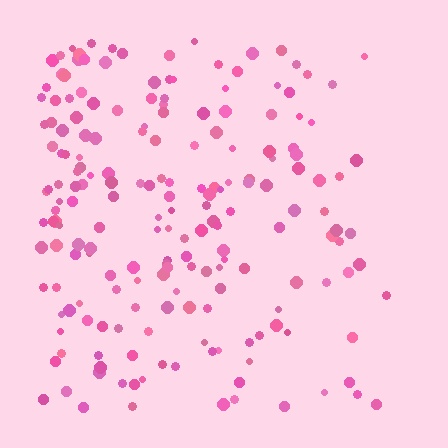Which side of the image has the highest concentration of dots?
The left.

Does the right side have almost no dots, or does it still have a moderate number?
Still a moderate number, just noticeably fewer than the left.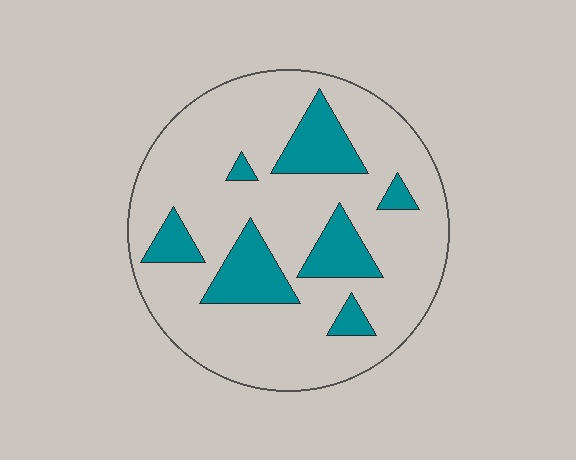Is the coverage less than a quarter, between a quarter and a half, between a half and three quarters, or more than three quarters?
Less than a quarter.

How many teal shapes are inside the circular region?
7.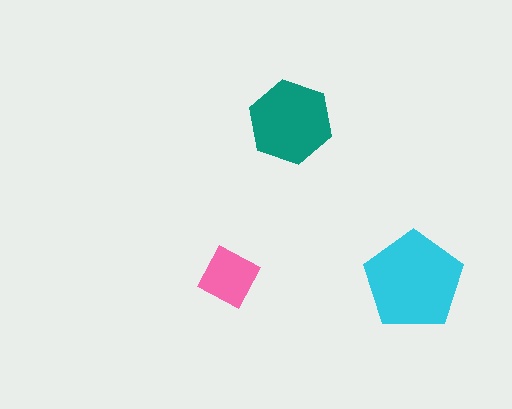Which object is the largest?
The cyan pentagon.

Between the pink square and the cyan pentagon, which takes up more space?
The cyan pentagon.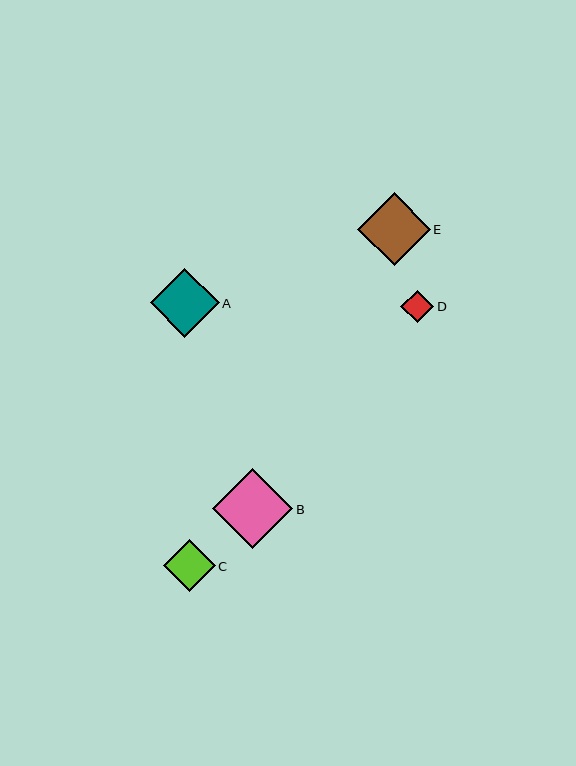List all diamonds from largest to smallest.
From largest to smallest: B, E, A, C, D.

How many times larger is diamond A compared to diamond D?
Diamond A is approximately 2.1 times the size of diamond D.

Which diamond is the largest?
Diamond B is the largest with a size of approximately 80 pixels.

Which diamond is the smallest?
Diamond D is the smallest with a size of approximately 33 pixels.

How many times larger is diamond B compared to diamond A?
Diamond B is approximately 1.2 times the size of diamond A.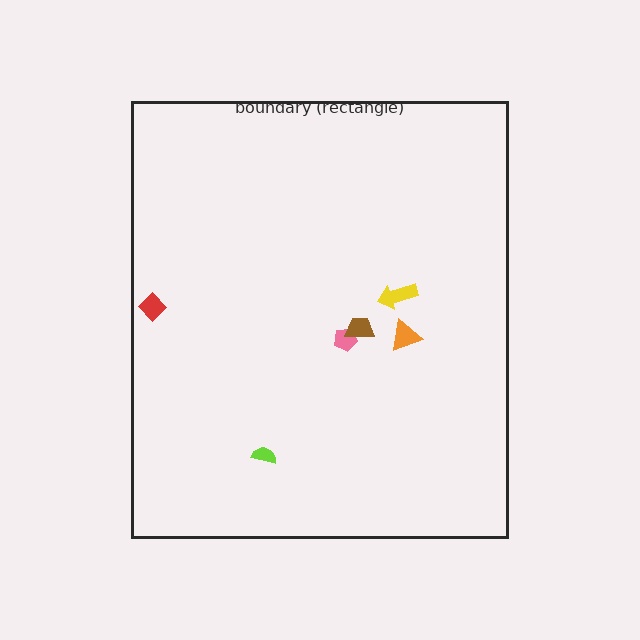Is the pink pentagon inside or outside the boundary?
Inside.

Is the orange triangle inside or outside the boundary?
Inside.